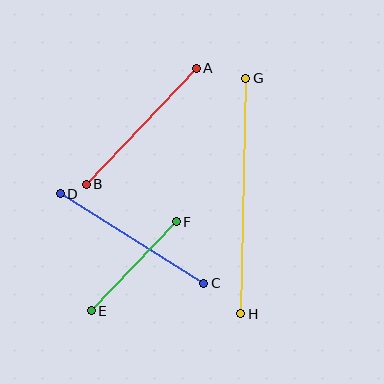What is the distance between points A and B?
The distance is approximately 160 pixels.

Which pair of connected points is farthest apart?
Points G and H are farthest apart.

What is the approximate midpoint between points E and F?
The midpoint is at approximately (134, 266) pixels.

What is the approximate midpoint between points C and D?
The midpoint is at approximately (132, 238) pixels.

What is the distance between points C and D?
The distance is approximately 169 pixels.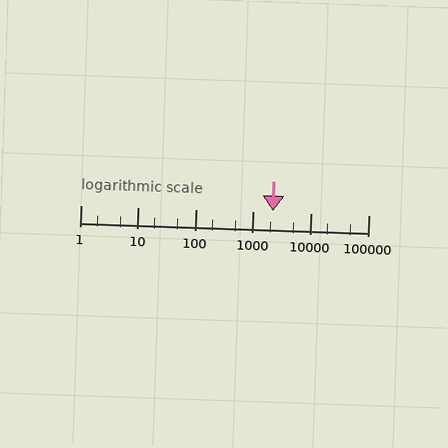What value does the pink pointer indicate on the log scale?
The pointer indicates approximately 2200.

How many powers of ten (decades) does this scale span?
The scale spans 5 decades, from 1 to 100000.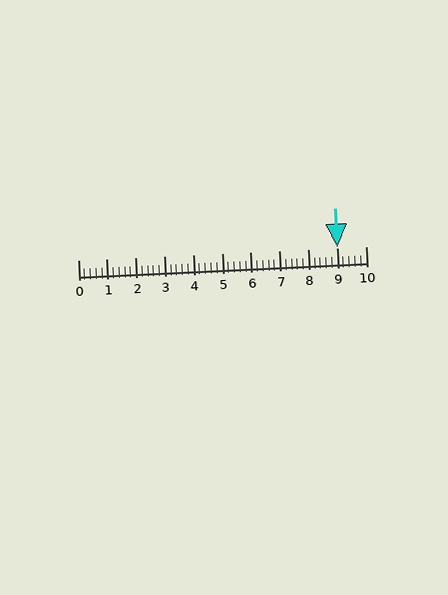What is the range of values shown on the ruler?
The ruler shows values from 0 to 10.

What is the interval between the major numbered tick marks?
The major tick marks are spaced 1 units apart.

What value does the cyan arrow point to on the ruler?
The cyan arrow points to approximately 9.0.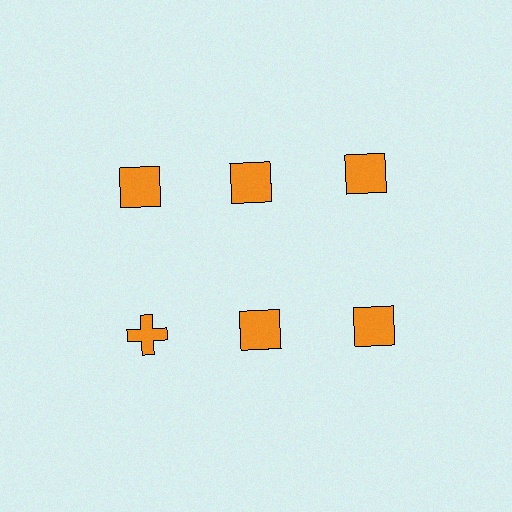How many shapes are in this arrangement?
There are 6 shapes arranged in a grid pattern.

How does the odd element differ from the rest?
It has a different shape: cross instead of square.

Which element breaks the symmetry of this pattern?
The orange cross in the second row, leftmost column breaks the symmetry. All other shapes are orange squares.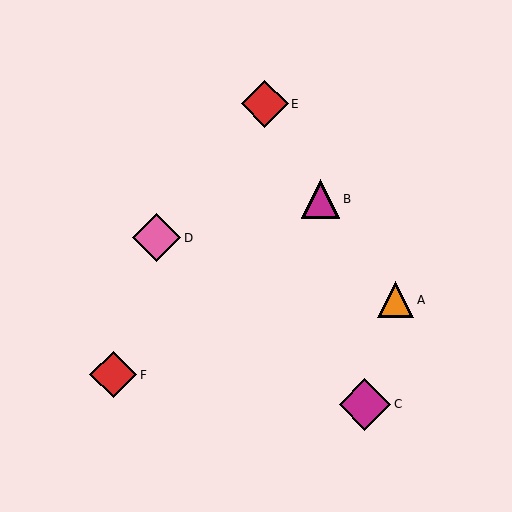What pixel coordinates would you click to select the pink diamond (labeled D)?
Click at (157, 238) to select the pink diamond D.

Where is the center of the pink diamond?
The center of the pink diamond is at (157, 238).